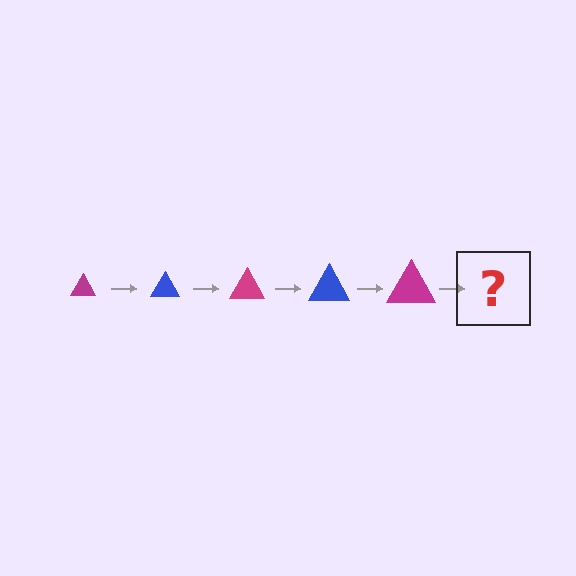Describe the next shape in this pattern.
It should be a blue triangle, larger than the previous one.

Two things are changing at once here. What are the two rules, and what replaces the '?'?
The two rules are that the triangle grows larger each step and the color cycles through magenta and blue. The '?' should be a blue triangle, larger than the previous one.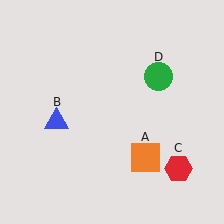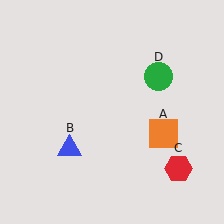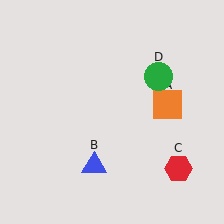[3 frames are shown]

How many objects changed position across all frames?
2 objects changed position: orange square (object A), blue triangle (object B).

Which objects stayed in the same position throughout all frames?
Red hexagon (object C) and green circle (object D) remained stationary.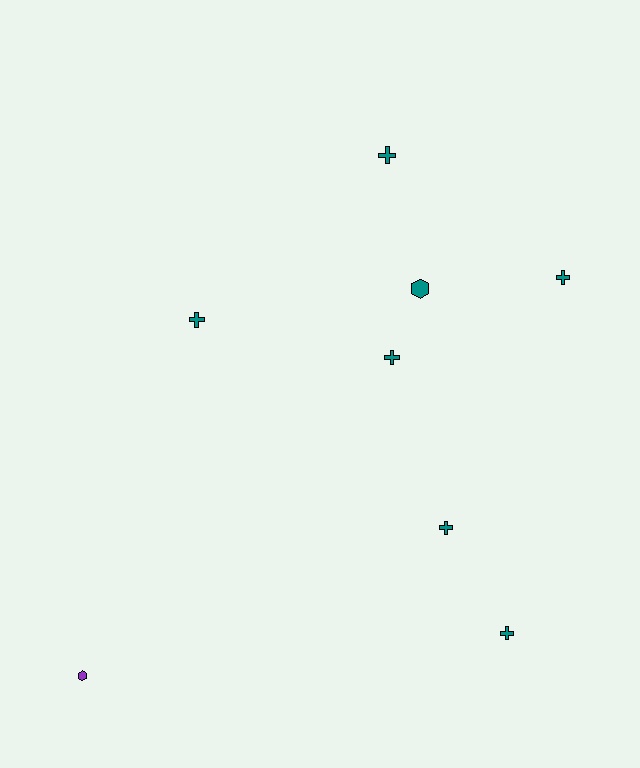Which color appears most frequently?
Teal, with 7 objects.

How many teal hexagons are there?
There is 1 teal hexagon.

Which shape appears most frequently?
Cross, with 6 objects.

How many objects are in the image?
There are 8 objects.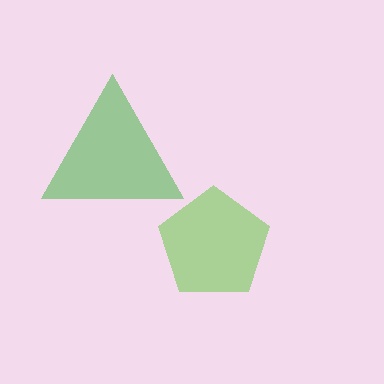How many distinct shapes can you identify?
There are 2 distinct shapes: a green triangle, a lime pentagon.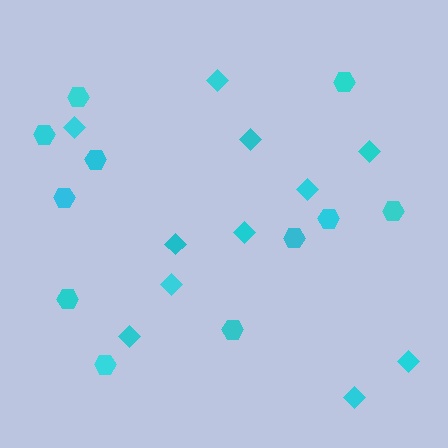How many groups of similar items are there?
There are 2 groups: one group of hexagons (11) and one group of diamonds (11).